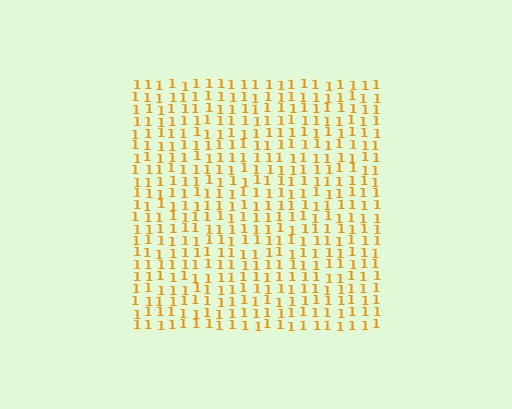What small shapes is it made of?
It is made of small digit 1's.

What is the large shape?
The large shape is a square.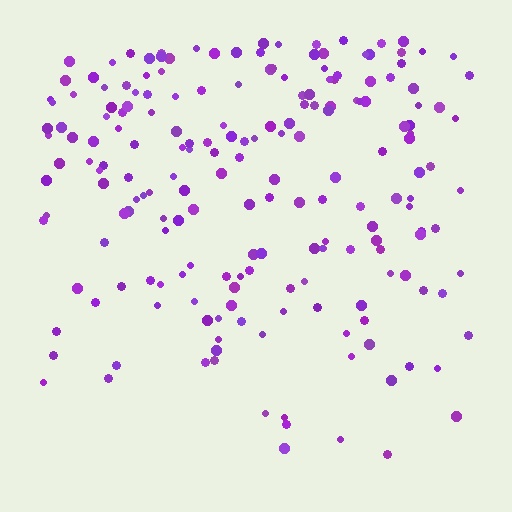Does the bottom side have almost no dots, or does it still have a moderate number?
Still a moderate number, just noticeably fewer than the top.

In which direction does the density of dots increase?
From bottom to top, with the top side densest.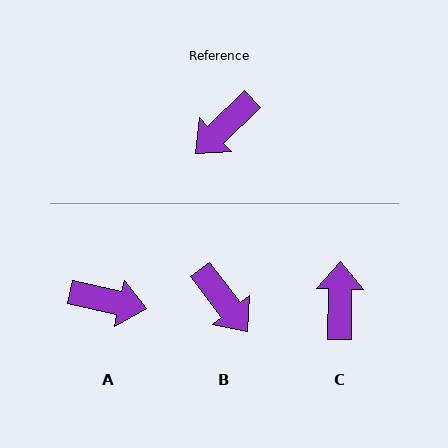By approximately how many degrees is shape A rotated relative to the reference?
Approximately 124 degrees counter-clockwise.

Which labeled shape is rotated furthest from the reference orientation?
C, about 135 degrees away.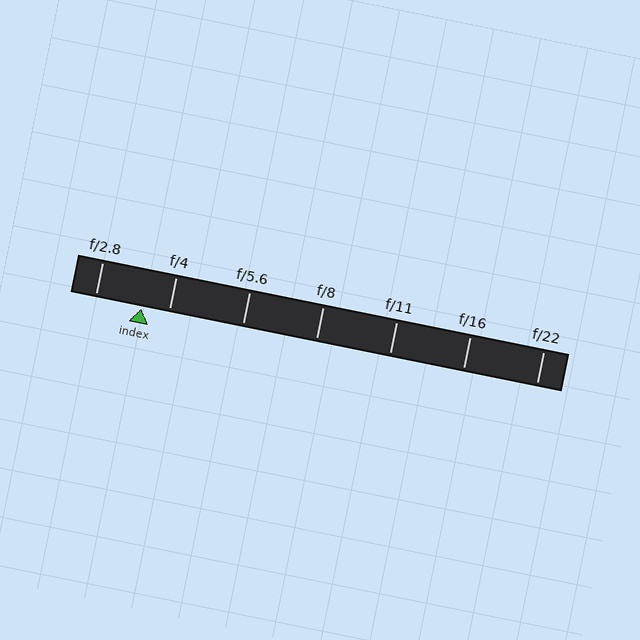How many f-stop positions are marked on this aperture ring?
There are 7 f-stop positions marked.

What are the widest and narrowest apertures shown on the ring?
The widest aperture shown is f/2.8 and the narrowest is f/22.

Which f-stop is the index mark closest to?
The index mark is closest to f/4.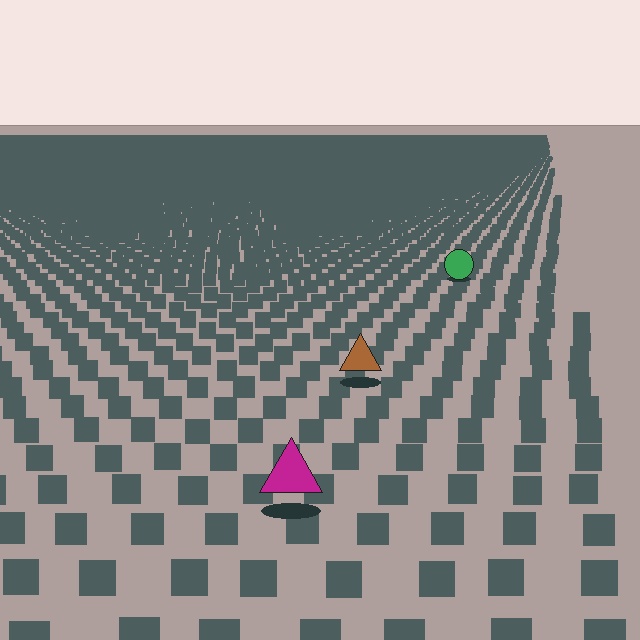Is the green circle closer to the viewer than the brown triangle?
No. The brown triangle is closer — you can tell from the texture gradient: the ground texture is coarser near it.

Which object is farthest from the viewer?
The green circle is farthest from the viewer. It appears smaller and the ground texture around it is denser.